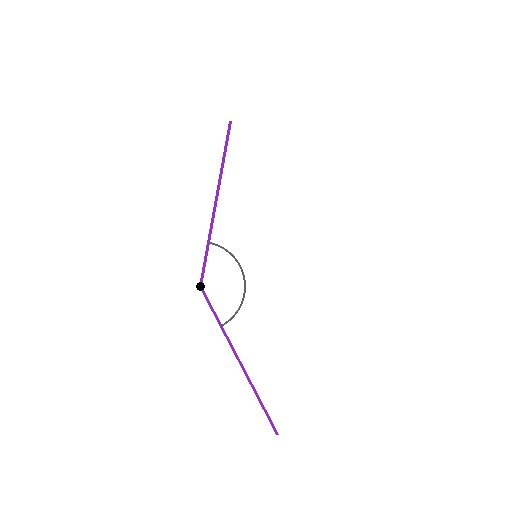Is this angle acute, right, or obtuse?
It is obtuse.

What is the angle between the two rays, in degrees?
Approximately 142 degrees.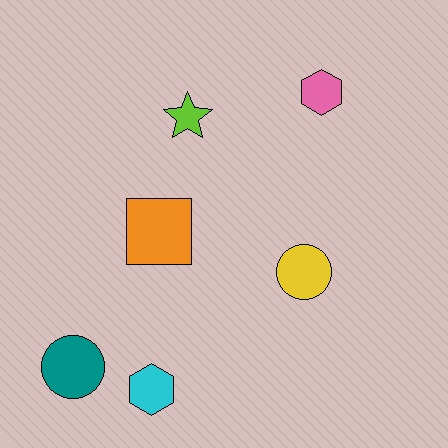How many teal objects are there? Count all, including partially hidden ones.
There is 1 teal object.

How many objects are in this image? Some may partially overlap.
There are 6 objects.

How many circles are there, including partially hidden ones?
There are 2 circles.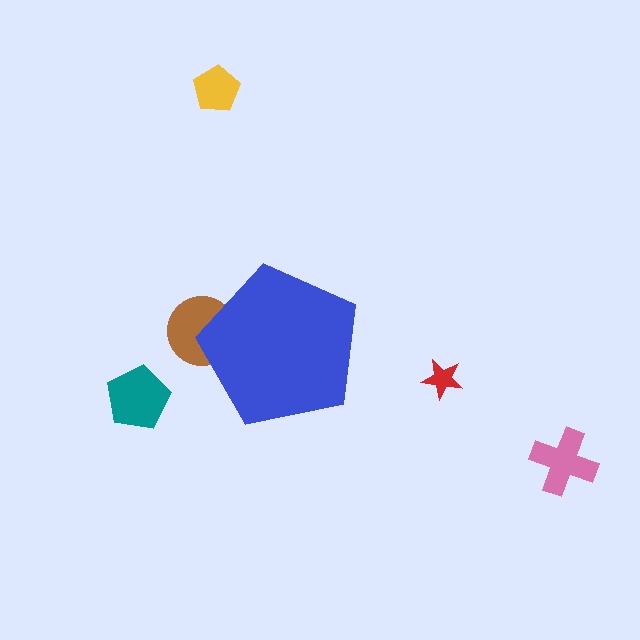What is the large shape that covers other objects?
A blue pentagon.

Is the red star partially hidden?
No, the red star is fully visible.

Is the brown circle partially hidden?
Yes, the brown circle is partially hidden behind the blue pentagon.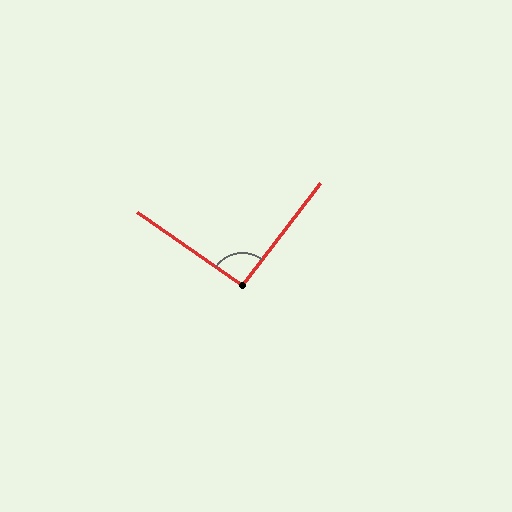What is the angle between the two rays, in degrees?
Approximately 92 degrees.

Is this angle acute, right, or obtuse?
It is approximately a right angle.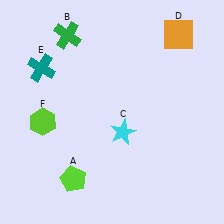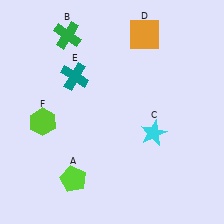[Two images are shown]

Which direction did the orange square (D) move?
The orange square (D) moved left.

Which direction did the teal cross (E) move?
The teal cross (E) moved right.